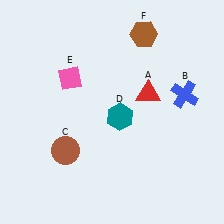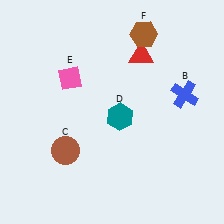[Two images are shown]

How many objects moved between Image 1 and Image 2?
1 object moved between the two images.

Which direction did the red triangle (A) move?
The red triangle (A) moved up.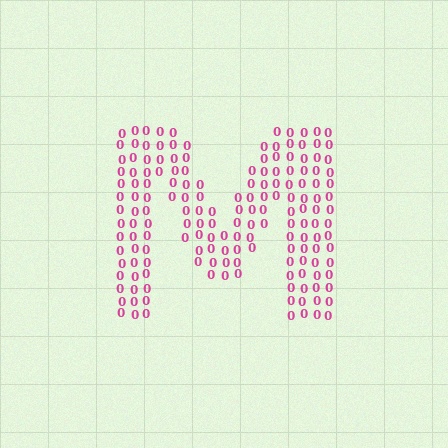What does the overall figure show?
The overall figure shows the letter M.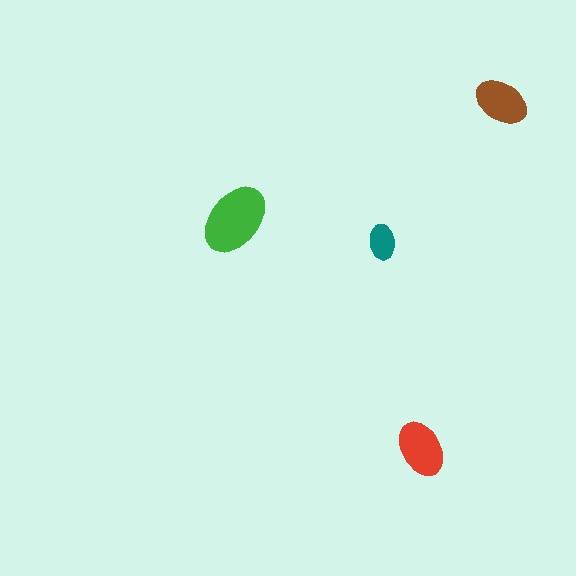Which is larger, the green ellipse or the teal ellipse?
The green one.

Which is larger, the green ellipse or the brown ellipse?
The green one.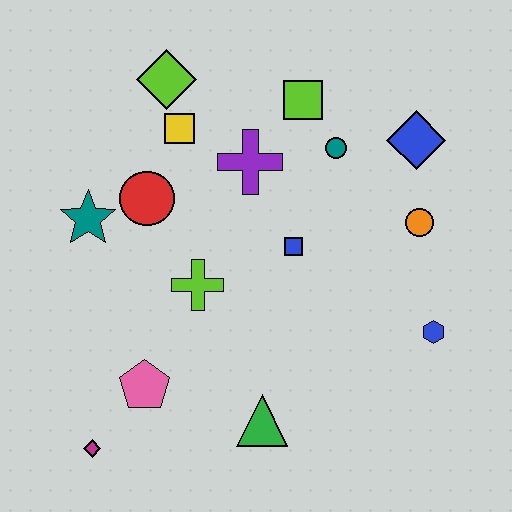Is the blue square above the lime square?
No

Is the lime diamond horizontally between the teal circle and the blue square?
No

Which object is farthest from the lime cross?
The blue diamond is farthest from the lime cross.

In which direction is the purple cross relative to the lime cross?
The purple cross is above the lime cross.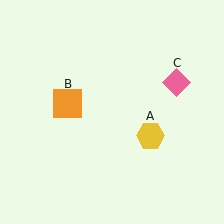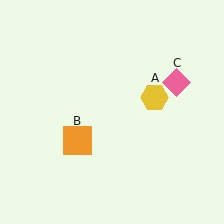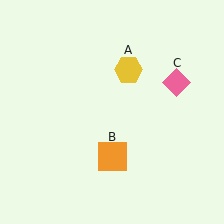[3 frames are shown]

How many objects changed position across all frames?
2 objects changed position: yellow hexagon (object A), orange square (object B).